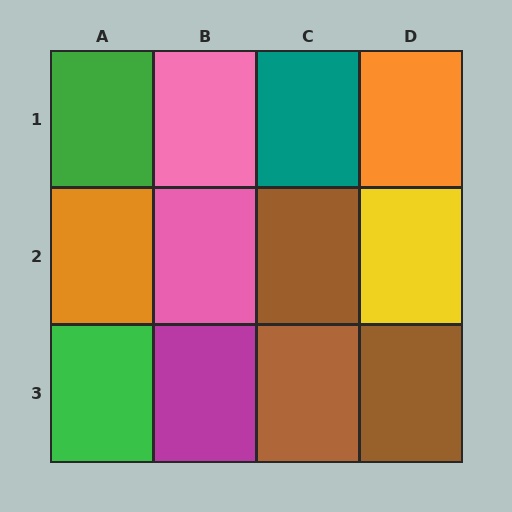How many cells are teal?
1 cell is teal.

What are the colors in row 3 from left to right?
Green, magenta, brown, brown.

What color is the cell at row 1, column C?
Teal.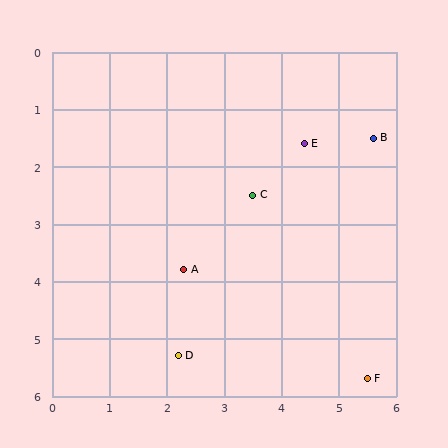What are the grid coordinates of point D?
Point D is at approximately (2.2, 5.3).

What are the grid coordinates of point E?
Point E is at approximately (4.4, 1.6).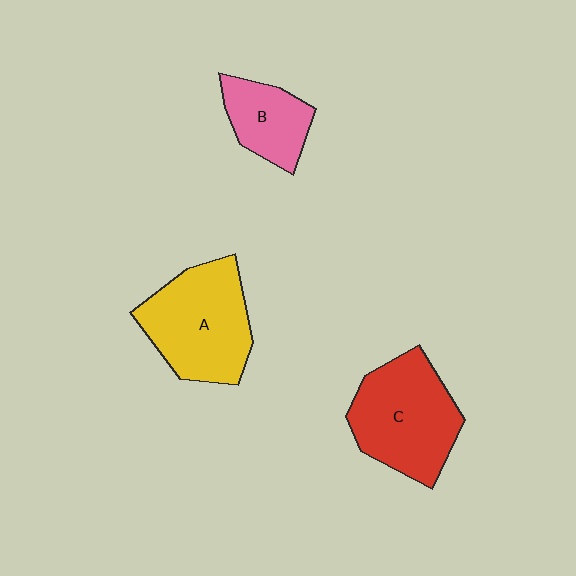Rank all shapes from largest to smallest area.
From largest to smallest: A (yellow), C (red), B (pink).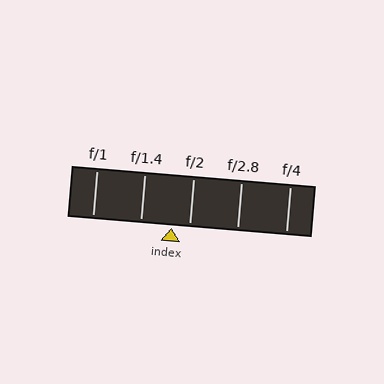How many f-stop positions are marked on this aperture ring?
There are 5 f-stop positions marked.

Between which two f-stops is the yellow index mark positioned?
The index mark is between f/1.4 and f/2.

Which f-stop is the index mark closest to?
The index mark is closest to f/2.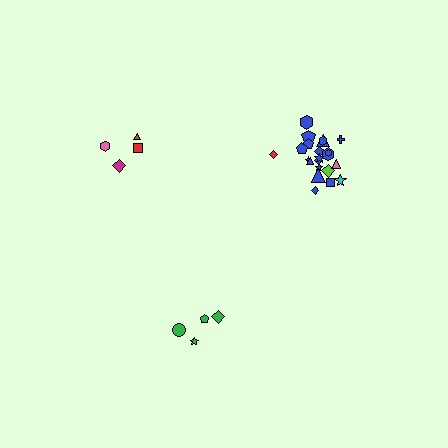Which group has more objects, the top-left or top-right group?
The top-right group.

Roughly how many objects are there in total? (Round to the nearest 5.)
Roughly 30 objects in total.